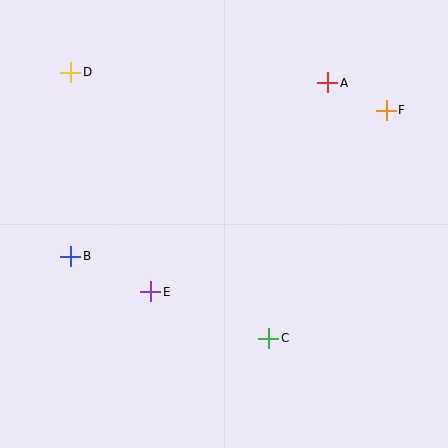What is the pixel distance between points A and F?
The distance between A and F is 65 pixels.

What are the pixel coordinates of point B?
Point B is at (71, 256).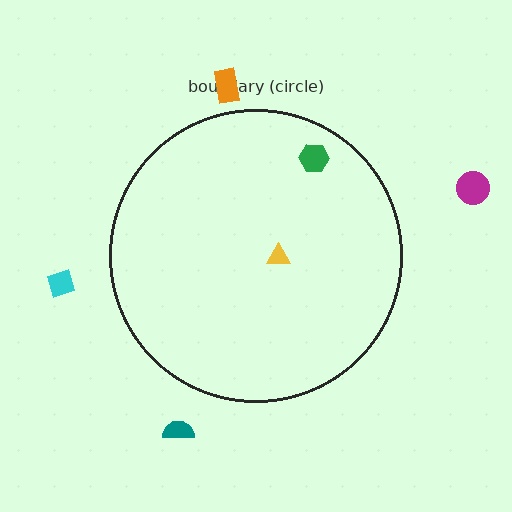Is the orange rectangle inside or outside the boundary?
Outside.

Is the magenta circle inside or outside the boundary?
Outside.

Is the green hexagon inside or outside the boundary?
Inside.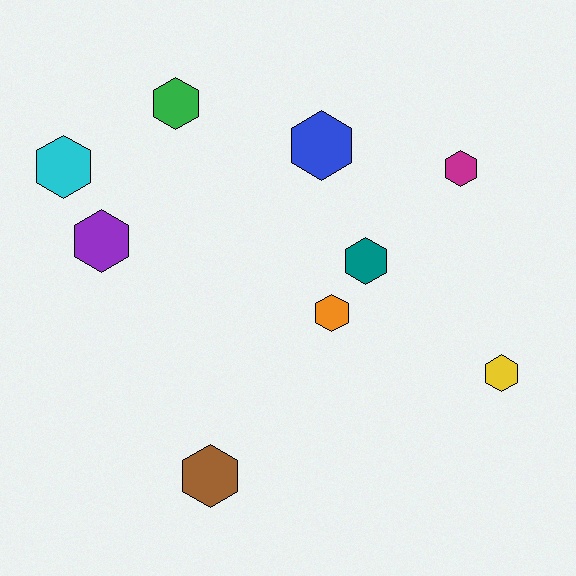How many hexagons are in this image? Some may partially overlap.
There are 9 hexagons.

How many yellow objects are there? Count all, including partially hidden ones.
There is 1 yellow object.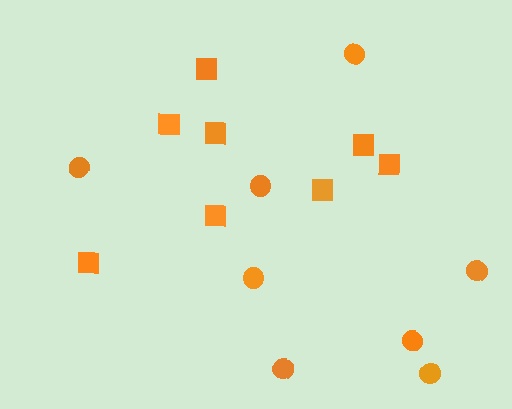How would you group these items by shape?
There are 2 groups: one group of squares (8) and one group of circles (8).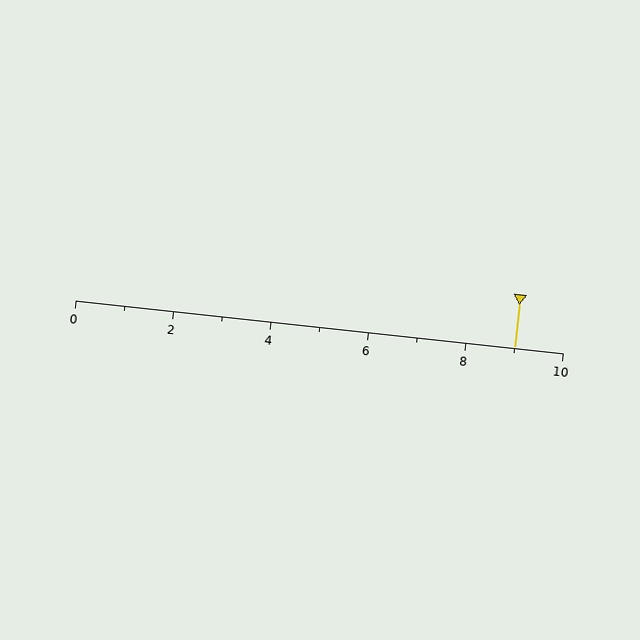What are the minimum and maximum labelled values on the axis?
The axis runs from 0 to 10.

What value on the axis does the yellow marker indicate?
The marker indicates approximately 9.